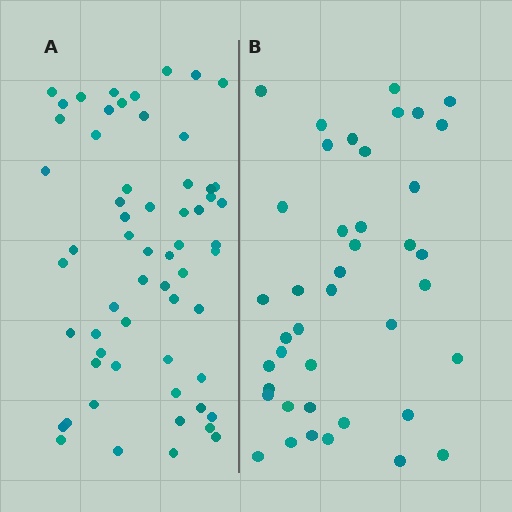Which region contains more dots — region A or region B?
Region A (the left region) has more dots.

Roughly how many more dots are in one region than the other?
Region A has approximately 20 more dots than region B.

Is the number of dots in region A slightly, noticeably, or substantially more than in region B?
Region A has substantially more. The ratio is roughly 1.5 to 1.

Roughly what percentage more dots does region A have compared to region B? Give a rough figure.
About 45% more.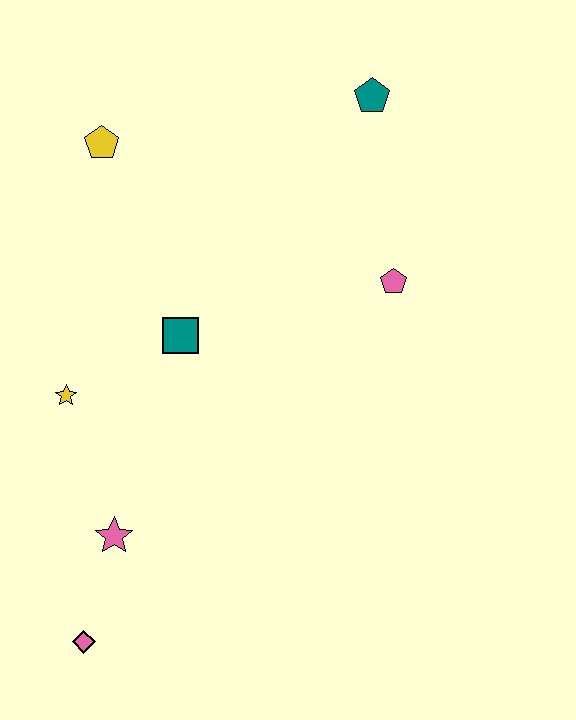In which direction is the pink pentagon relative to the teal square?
The pink pentagon is to the right of the teal square.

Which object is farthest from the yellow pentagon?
The pink diamond is farthest from the yellow pentagon.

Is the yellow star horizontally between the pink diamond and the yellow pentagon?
No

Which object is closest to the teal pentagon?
The pink pentagon is closest to the teal pentagon.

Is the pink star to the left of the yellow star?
No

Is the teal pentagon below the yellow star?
No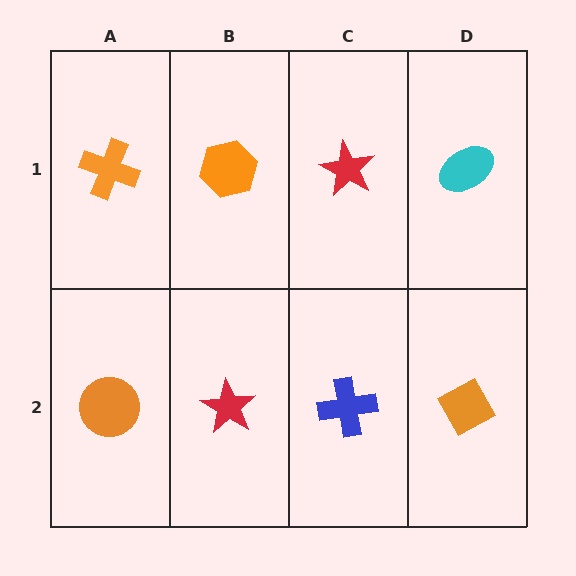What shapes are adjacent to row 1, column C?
A blue cross (row 2, column C), an orange hexagon (row 1, column B), a cyan ellipse (row 1, column D).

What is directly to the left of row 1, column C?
An orange hexagon.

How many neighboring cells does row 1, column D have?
2.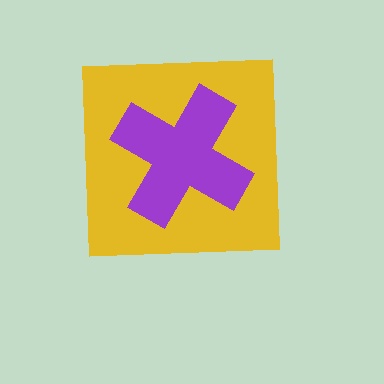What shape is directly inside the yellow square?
The purple cross.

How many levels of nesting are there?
2.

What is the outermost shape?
The yellow square.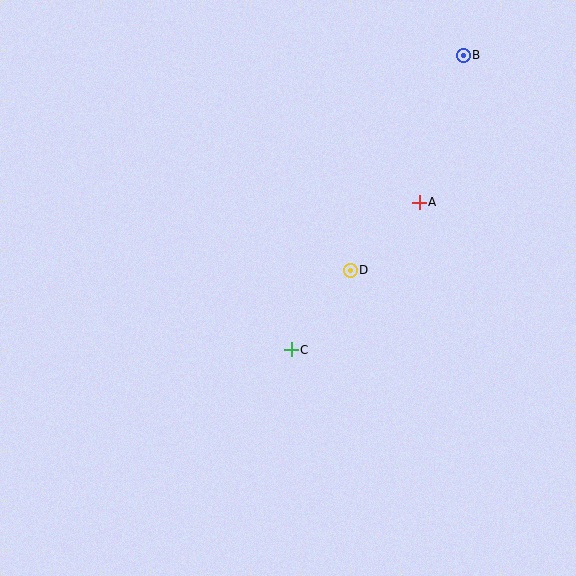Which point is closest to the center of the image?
Point C at (291, 350) is closest to the center.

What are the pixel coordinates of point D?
Point D is at (350, 271).